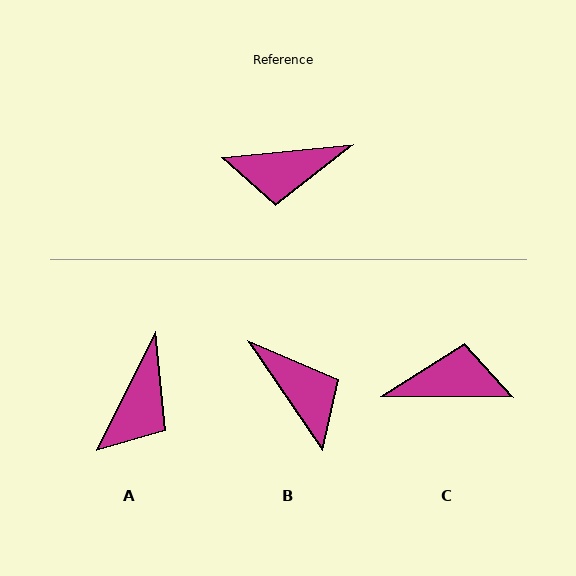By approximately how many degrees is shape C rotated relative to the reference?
Approximately 174 degrees counter-clockwise.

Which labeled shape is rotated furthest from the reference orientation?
C, about 174 degrees away.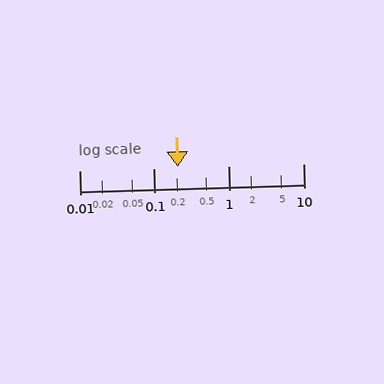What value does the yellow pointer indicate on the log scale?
The pointer indicates approximately 0.21.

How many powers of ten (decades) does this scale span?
The scale spans 3 decades, from 0.01 to 10.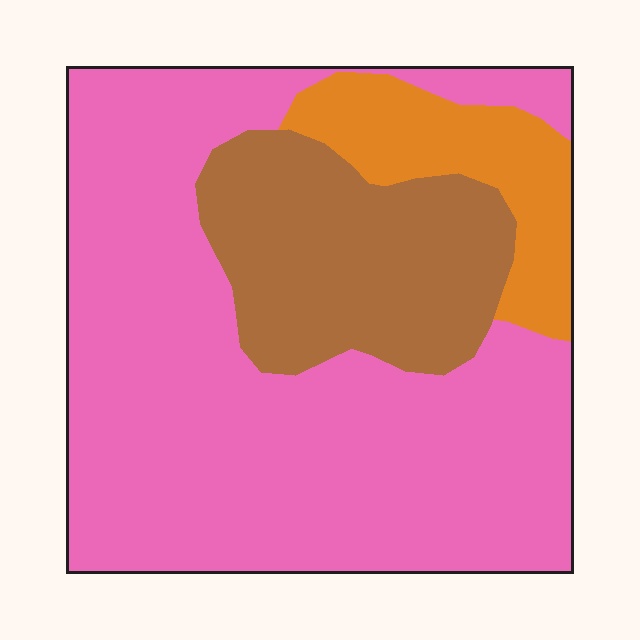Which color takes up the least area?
Orange, at roughly 10%.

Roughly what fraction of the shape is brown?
Brown covers roughly 25% of the shape.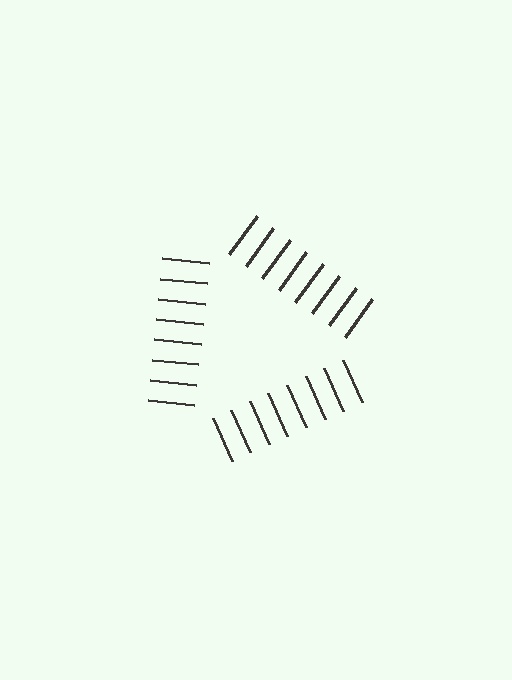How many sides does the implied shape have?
3 sides — the line-ends trace a triangle.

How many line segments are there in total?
24 — 8 along each of the 3 edges.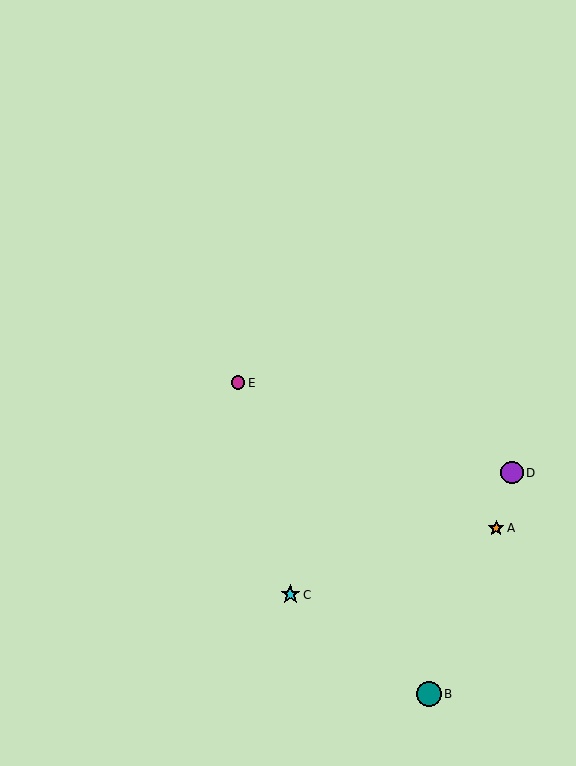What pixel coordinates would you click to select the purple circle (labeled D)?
Click at (512, 473) to select the purple circle D.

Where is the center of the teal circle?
The center of the teal circle is at (429, 694).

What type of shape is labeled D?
Shape D is a purple circle.